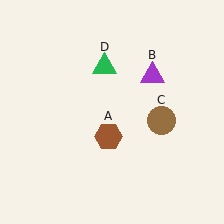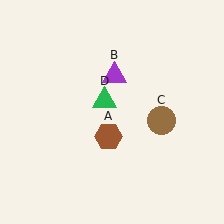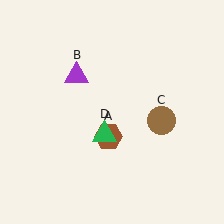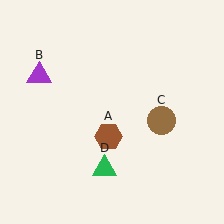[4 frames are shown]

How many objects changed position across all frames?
2 objects changed position: purple triangle (object B), green triangle (object D).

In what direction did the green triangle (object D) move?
The green triangle (object D) moved down.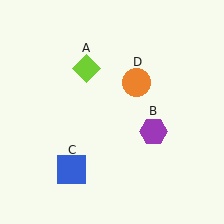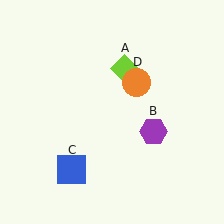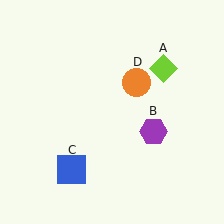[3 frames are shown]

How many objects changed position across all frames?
1 object changed position: lime diamond (object A).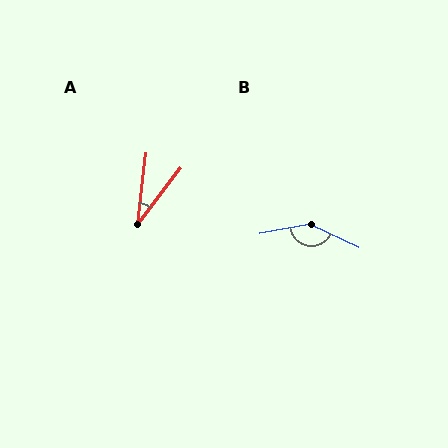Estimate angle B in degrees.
Approximately 144 degrees.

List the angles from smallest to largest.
A (31°), B (144°).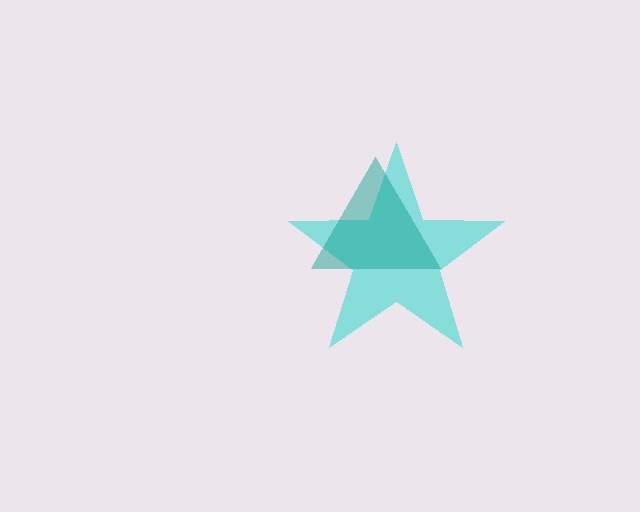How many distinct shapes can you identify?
There are 2 distinct shapes: a cyan star, a teal triangle.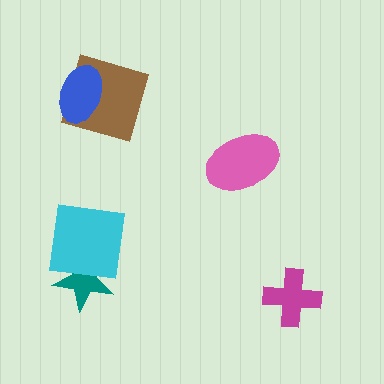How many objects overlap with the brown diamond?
1 object overlaps with the brown diamond.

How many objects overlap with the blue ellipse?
1 object overlaps with the blue ellipse.